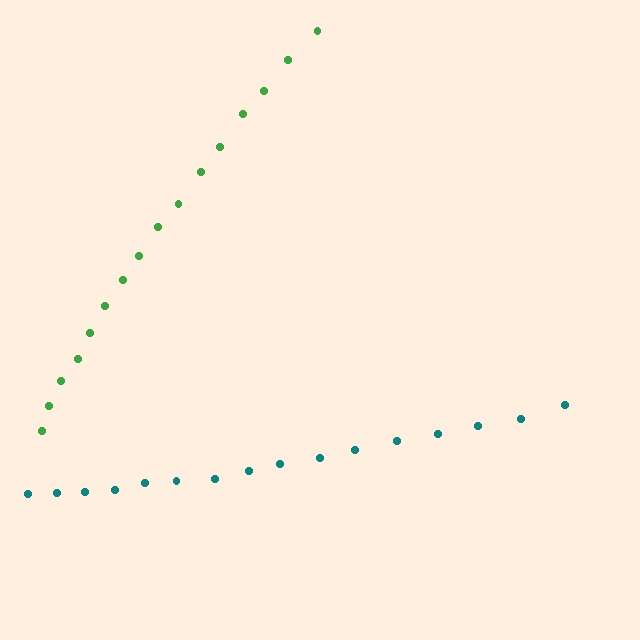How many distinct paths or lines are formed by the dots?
There are 2 distinct paths.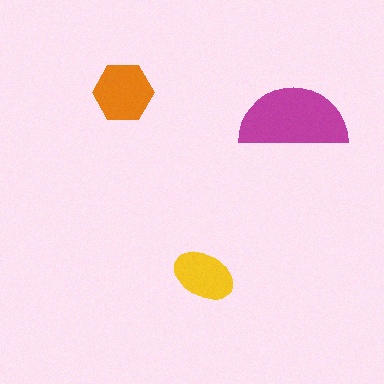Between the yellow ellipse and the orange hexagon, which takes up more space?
The orange hexagon.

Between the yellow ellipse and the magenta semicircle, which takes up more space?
The magenta semicircle.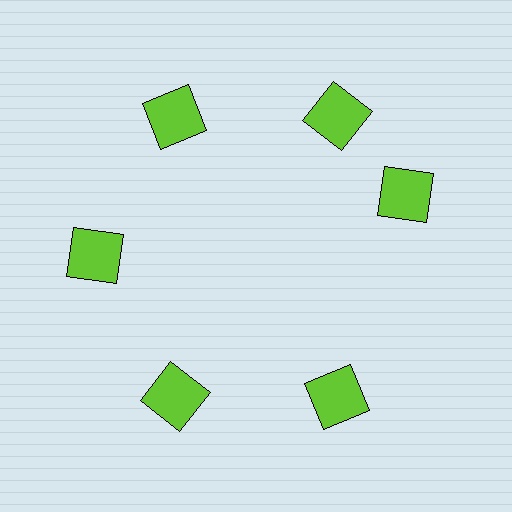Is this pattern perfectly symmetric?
No. The 6 lime squares are arranged in a ring, but one element near the 3 o'clock position is rotated out of alignment along the ring, breaking the 6-fold rotational symmetry.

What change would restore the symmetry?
The symmetry would be restored by rotating it back into even spacing with its neighbors so that all 6 squares sit at equal angles and equal distance from the center.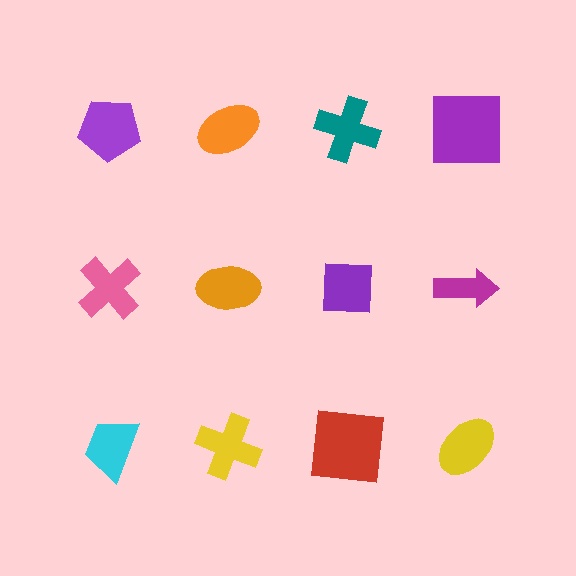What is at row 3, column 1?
A cyan trapezoid.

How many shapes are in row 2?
4 shapes.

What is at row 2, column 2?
An orange ellipse.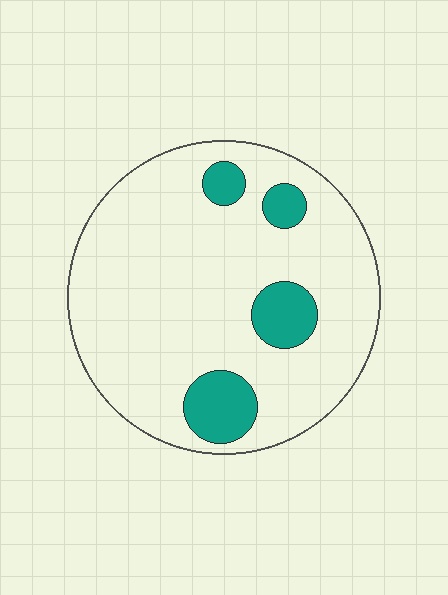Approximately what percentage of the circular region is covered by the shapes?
Approximately 15%.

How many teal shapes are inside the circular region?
4.